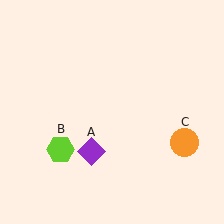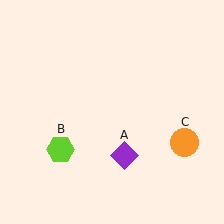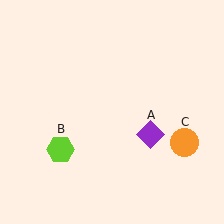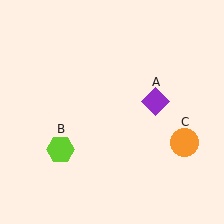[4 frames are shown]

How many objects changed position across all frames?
1 object changed position: purple diamond (object A).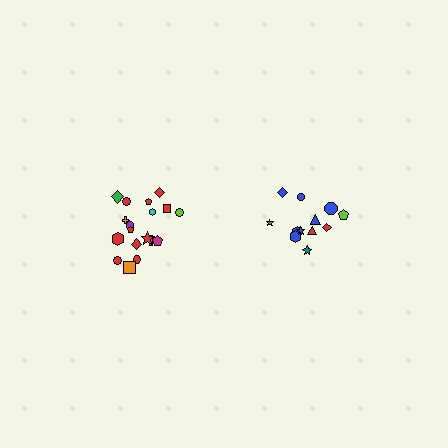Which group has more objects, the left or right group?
The left group.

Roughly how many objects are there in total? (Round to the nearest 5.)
Roughly 30 objects in total.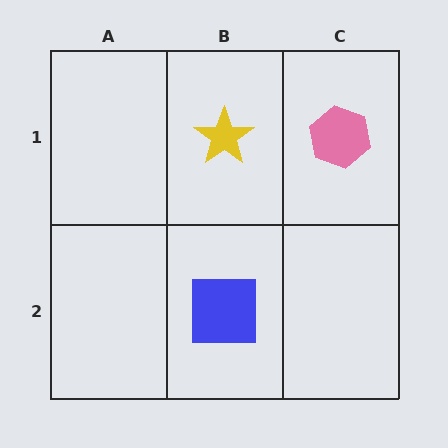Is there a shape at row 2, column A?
No, that cell is empty.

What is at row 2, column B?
A blue square.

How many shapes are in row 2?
1 shape.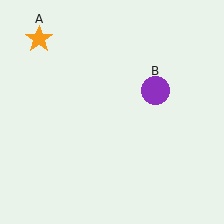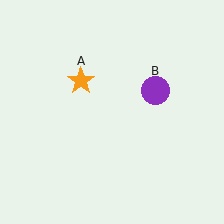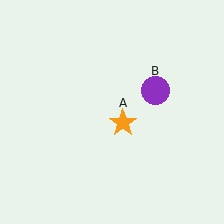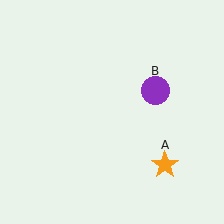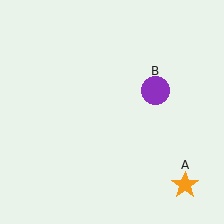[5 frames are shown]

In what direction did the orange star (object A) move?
The orange star (object A) moved down and to the right.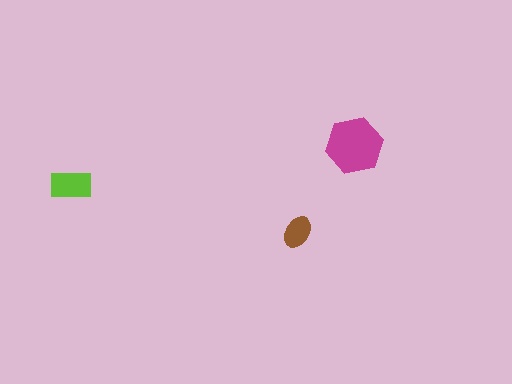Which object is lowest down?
The brown ellipse is bottommost.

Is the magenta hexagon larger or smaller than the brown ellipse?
Larger.